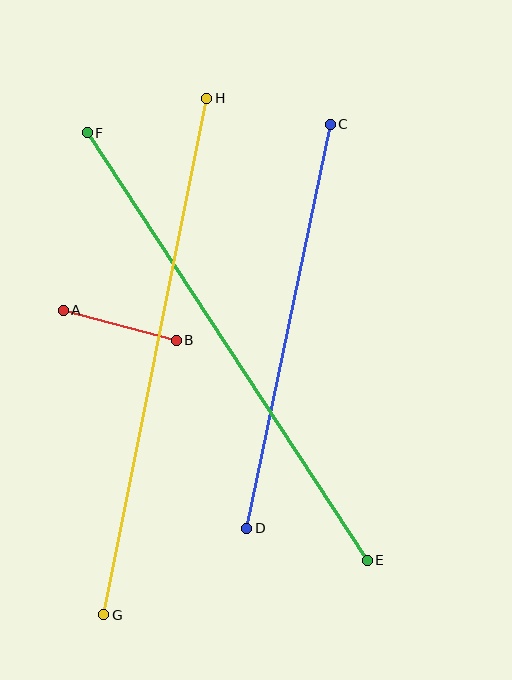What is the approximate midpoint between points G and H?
The midpoint is at approximately (155, 356) pixels.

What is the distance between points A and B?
The distance is approximately 117 pixels.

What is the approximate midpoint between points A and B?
The midpoint is at approximately (120, 325) pixels.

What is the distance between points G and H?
The distance is approximately 527 pixels.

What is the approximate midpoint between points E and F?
The midpoint is at approximately (227, 346) pixels.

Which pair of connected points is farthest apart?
Points G and H are farthest apart.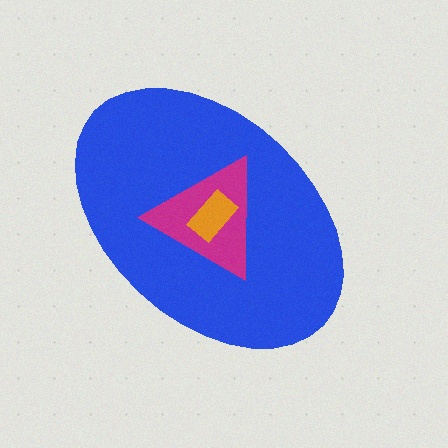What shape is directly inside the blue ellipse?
The magenta triangle.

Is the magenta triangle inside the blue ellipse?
Yes.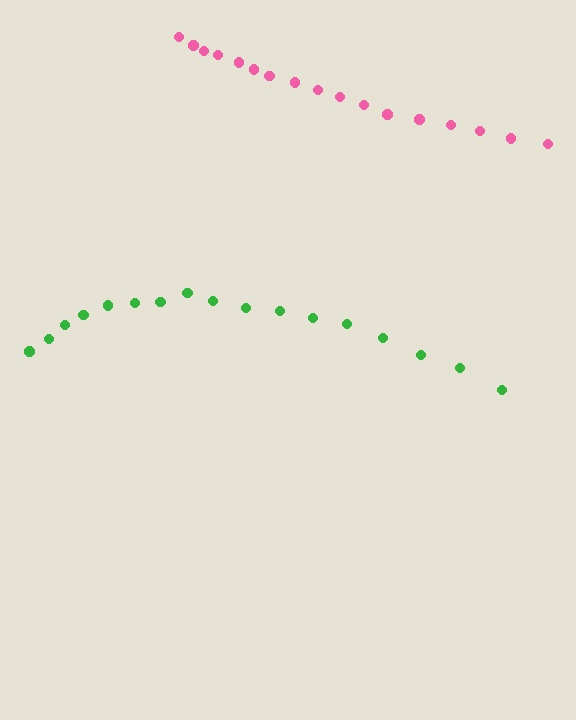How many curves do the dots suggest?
There are 2 distinct paths.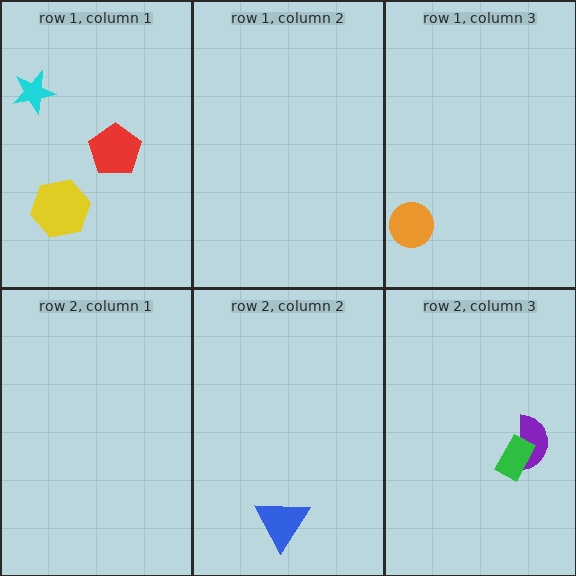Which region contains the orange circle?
The row 1, column 3 region.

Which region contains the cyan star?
The row 1, column 1 region.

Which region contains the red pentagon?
The row 1, column 1 region.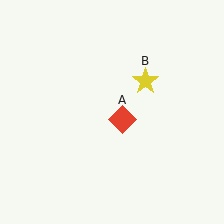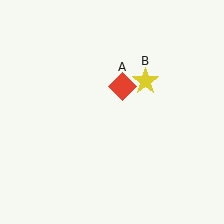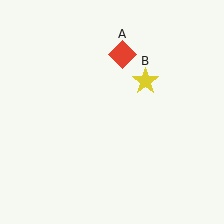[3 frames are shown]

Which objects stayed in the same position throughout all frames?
Yellow star (object B) remained stationary.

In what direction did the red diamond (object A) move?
The red diamond (object A) moved up.